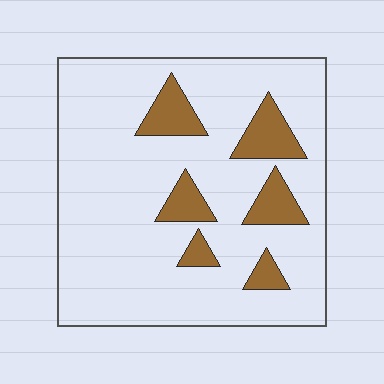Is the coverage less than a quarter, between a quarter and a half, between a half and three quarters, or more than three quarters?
Less than a quarter.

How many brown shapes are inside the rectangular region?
6.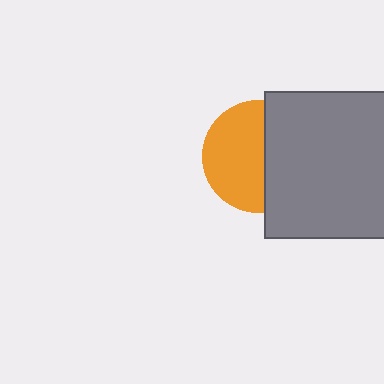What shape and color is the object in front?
The object in front is a gray square.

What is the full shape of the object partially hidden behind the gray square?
The partially hidden object is an orange circle.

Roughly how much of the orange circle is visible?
About half of it is visible (roughly 55%).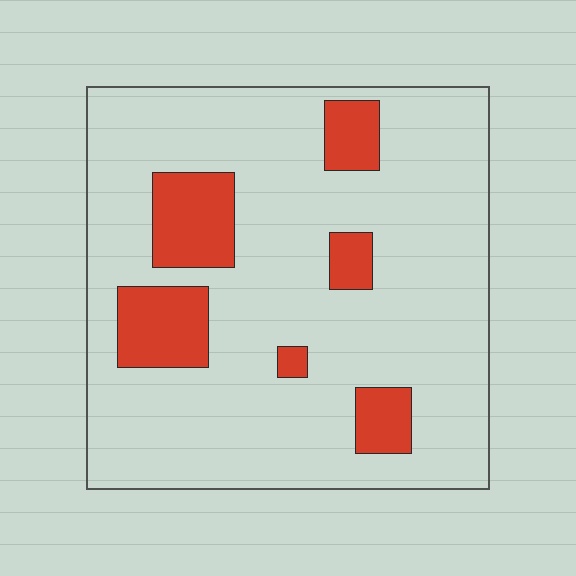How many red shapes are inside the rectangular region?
6.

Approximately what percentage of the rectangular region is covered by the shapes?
Approximately 15%.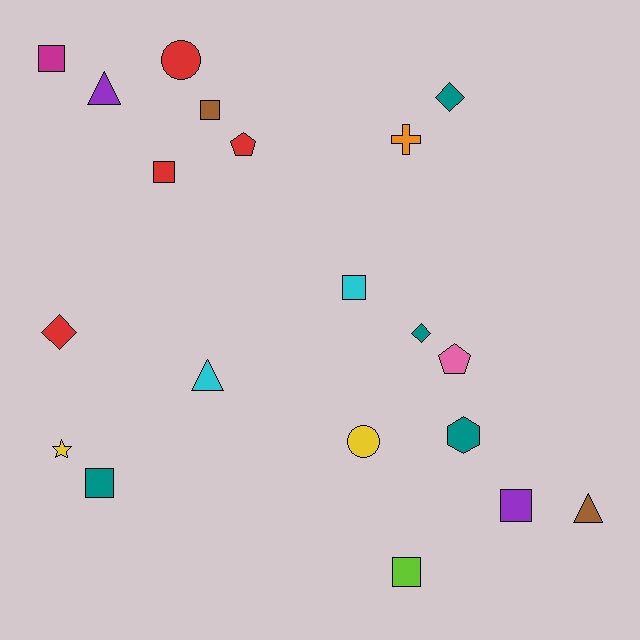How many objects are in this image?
There are 20 objects.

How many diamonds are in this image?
There are 3 diamonds.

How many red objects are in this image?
There are 4 red objects.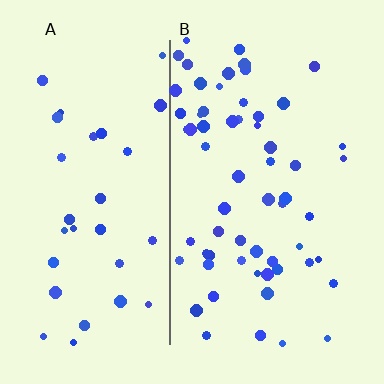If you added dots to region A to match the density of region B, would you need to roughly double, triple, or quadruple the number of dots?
Approximately double.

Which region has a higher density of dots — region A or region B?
B (the right).